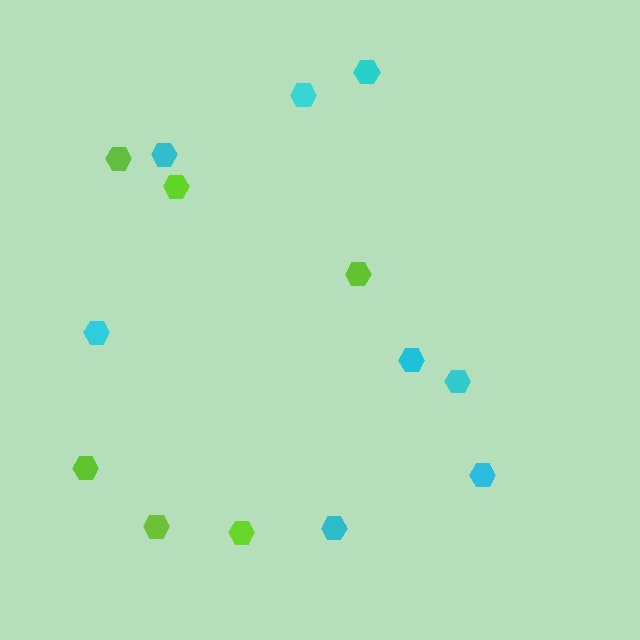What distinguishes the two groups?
There are 2 groups: one group of cyan hexagons (8) and one group of lime hexagons (6).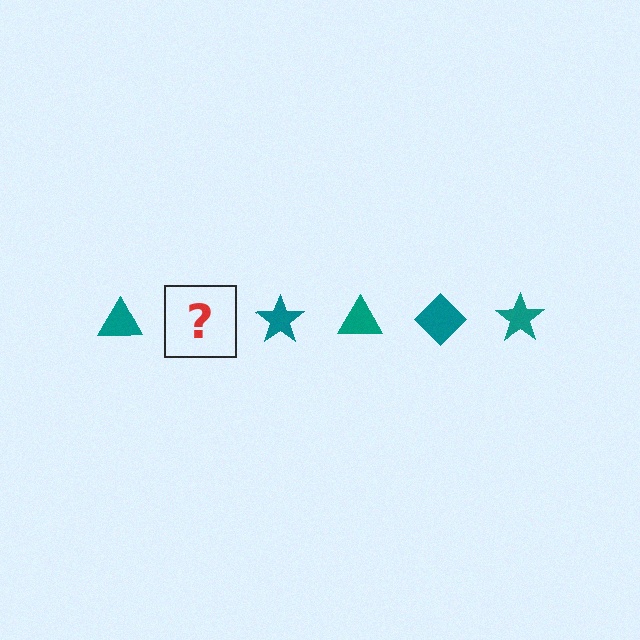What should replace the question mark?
The question mark should be replaced with a teal diamond.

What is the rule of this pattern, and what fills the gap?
The rule is that the pattern cycles through triangle, diamond, star shapes in teal. The gap should be filled with a teal diamond.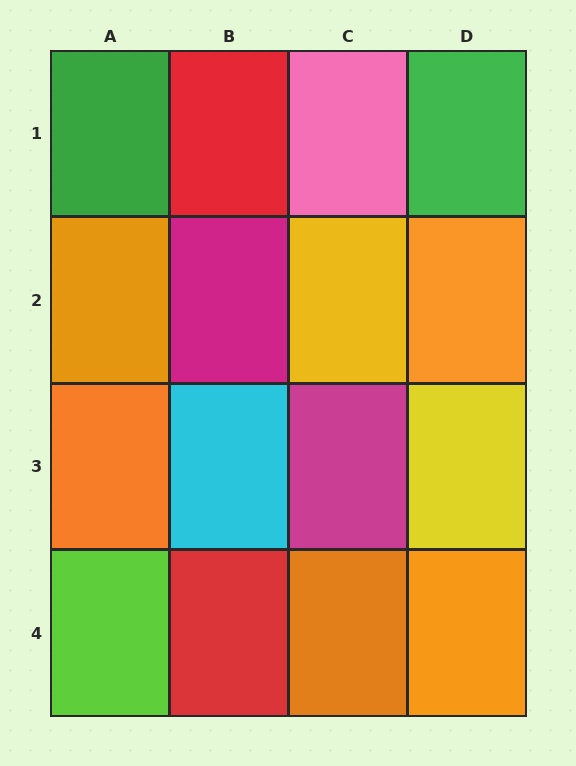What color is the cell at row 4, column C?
Orange.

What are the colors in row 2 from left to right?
Orange, magenta, yellow, orange.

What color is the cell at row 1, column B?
Red.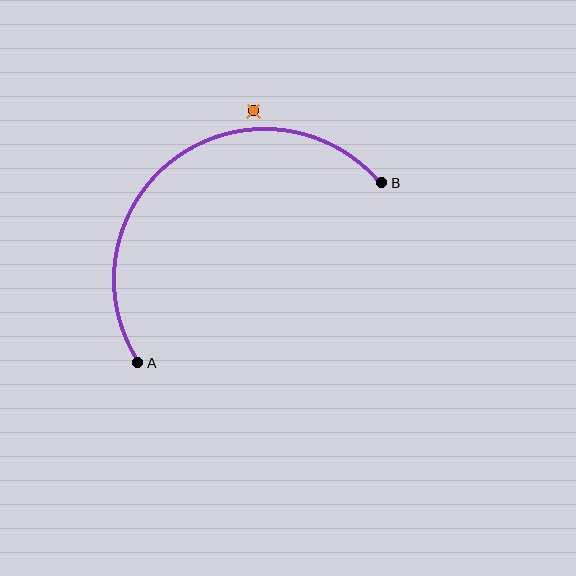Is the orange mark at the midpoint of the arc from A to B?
No — the orange mark does not lie on the arc at all. It sits slightly outside the curve.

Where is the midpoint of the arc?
The arc midpoint is the point on the curve farthest from the straight line joining A and B. It sits above and to the left of that line.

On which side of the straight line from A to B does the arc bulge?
The arc bulges above and to the left of the straight line connecting A and B.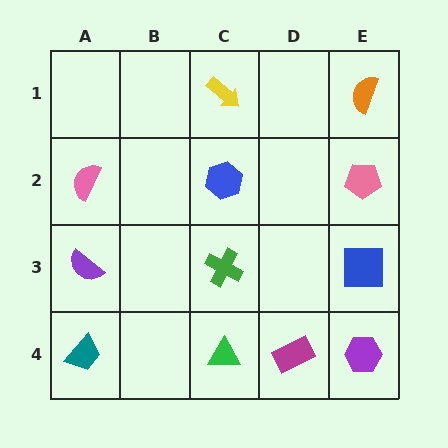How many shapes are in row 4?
4 shapes.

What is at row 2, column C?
A blue hexagon.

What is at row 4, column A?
A teal trapezoid.